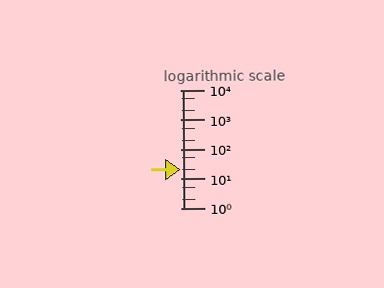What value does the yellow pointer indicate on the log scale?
The pointer indicates approximately 20.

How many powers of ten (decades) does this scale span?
The scale spans 4 decades, from 1 to 10000.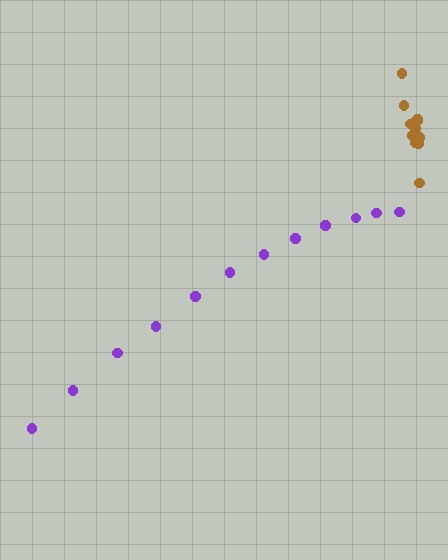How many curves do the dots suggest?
There are 2 distinct paths.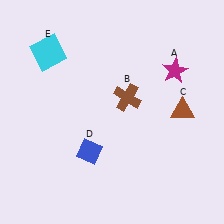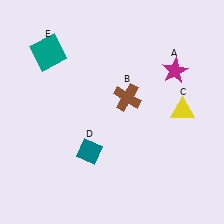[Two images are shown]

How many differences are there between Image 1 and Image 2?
There are 3 differences between the two images.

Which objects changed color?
C changed from brown to yellow. D changed from blue to teal. E changed from cyan to teal.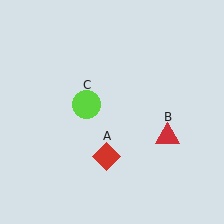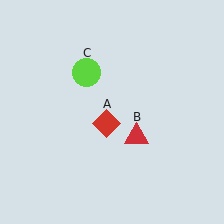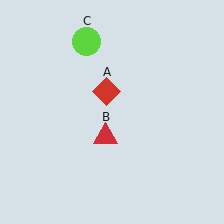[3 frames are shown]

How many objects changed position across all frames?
3 objects changed position: red diamond (object A), red triangle (object B), lime circle (object C).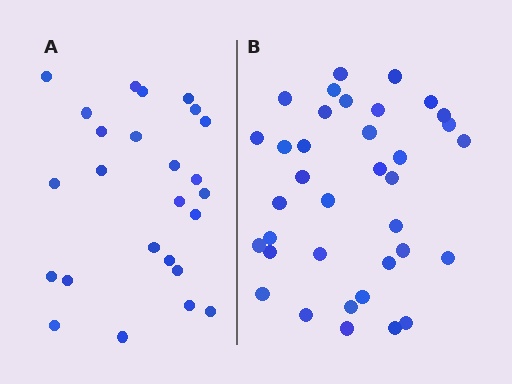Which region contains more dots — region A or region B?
Region B (the right region) has more dots.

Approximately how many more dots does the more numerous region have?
Region B has roughly 12 or so more dots than region A.